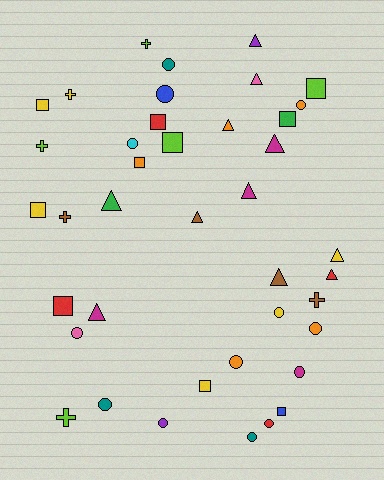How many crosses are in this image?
There are 6 crosses.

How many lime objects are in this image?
There are 5 lime objects.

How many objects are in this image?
There are 40 objects.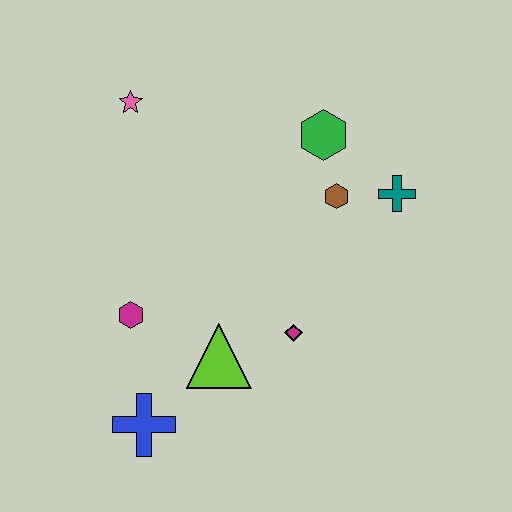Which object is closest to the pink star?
The green hexagon is closest to the pink star.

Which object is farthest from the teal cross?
The blue cross is farthest from the teal cross.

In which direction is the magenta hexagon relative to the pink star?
The magenta hexagon is below the pink star.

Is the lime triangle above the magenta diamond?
No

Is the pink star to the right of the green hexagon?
No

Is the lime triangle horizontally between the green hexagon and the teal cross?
No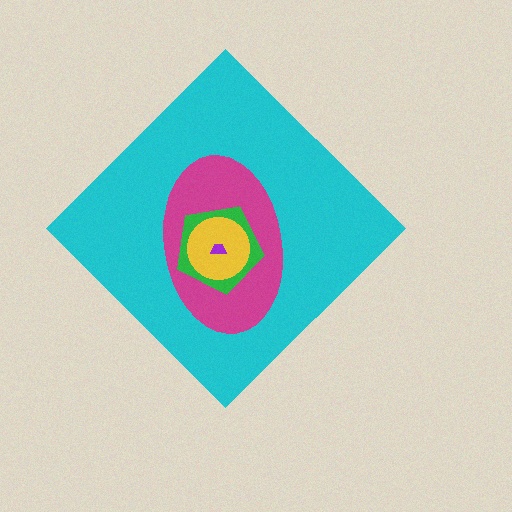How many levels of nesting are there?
5.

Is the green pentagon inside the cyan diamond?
Yes.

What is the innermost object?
The purple trapezoid.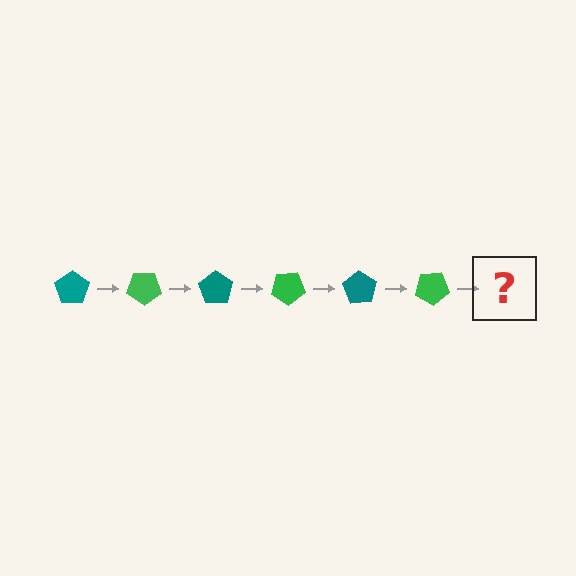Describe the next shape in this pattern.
It should be a teal pentagon, rotated 210 degrees from the start.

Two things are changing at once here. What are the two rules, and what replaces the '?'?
The two rules are that it rotates 35 degrees each step and the color cycles through teal and green. The '?' should be a teal pentagon, rotated 210 degrees from the start.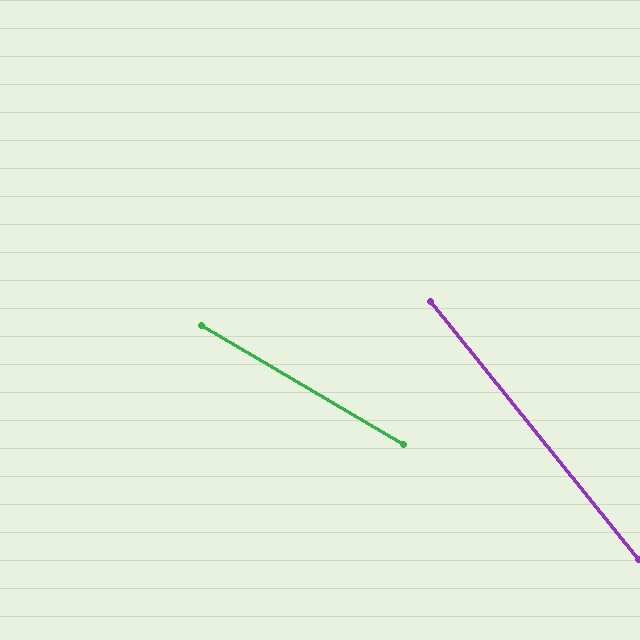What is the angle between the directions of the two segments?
Approximately 21 degrees.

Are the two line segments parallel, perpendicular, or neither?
Neither parallel nor perpendicular — they differ by about 21°.